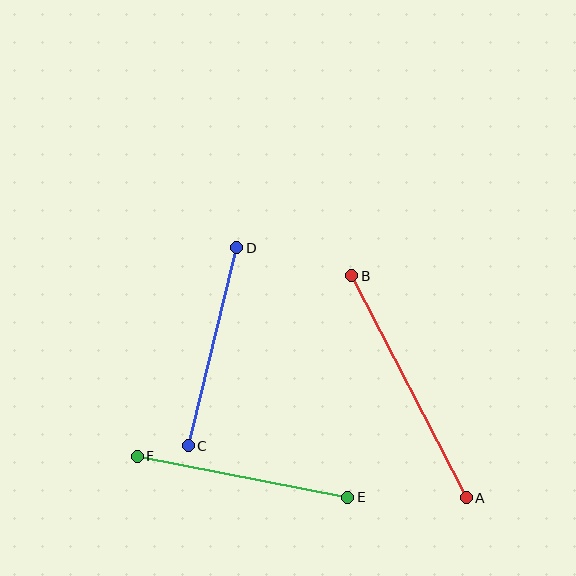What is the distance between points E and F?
The distance is approximately 214 pixels.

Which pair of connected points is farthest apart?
Points A and B are farthest apart.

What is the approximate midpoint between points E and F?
The midpoint is at approximately (242, 477) pixels.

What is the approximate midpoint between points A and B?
The midpoint is at approximately (409, 387) pixels.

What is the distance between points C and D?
The distance is approximately 204 pixels.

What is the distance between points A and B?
The distance is approximately 250 pixels.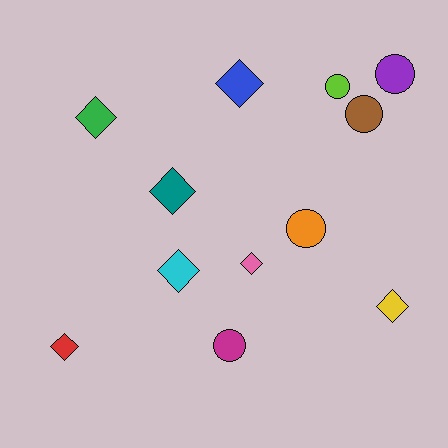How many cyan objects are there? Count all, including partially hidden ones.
There is 1 cyan object.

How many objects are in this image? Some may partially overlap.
There are 12 objects.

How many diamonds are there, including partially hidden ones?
There are 7 diamonds.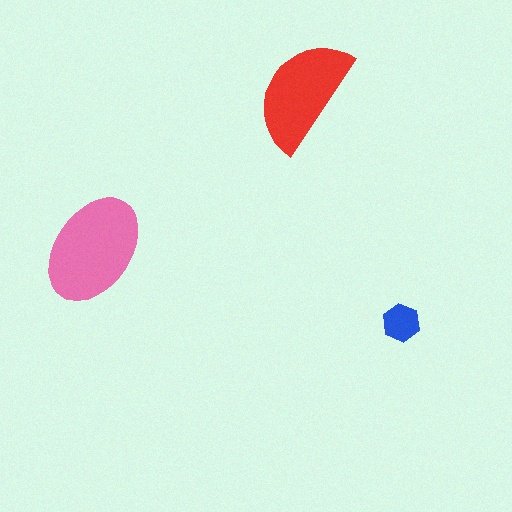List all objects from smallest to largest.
The blue hexagon, the red semicircle, the pink ellipse.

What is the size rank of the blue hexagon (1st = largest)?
3rd.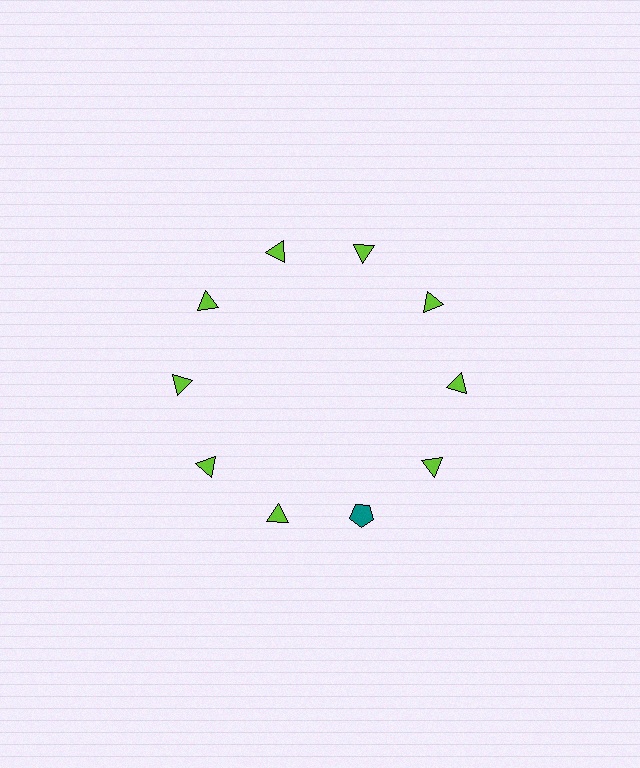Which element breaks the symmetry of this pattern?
The teal pentagon at roughly the 5 o'clock position breaks the symmetry. All other shapes are lime triangles.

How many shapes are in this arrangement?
There are 10 shapes arranged in a ring pattern.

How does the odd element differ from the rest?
It differs in both color (teal instead of lime) and shape (pentagon instead of triangle).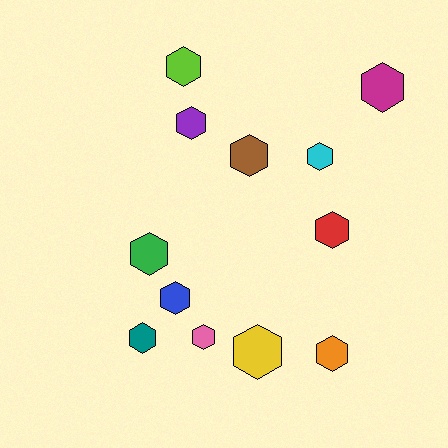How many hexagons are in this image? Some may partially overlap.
There are 12 hexagons.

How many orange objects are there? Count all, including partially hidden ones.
There is 1 orange object.